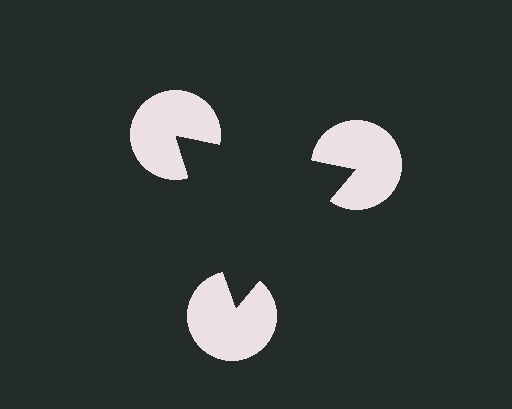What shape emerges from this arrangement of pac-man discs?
An illusory triangle — its edges are inferred from the aligned wedge cuts in the pac-man discs, not physically drawn.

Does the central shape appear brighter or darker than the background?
It typically appears slightly darker than the background, even though no actual brightness change is drawn.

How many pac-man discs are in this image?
There are 3 — one at each vertex of the illusory triangle.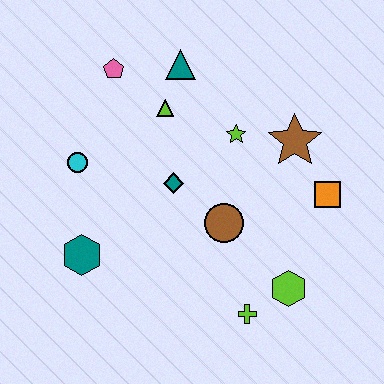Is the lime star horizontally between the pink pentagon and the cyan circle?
No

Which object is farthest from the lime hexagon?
The pink pentagon is farthest from the lime hexagon.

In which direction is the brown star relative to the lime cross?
The brown star is above the lime cross.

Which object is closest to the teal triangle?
The lime triangle is closest to the teal triangle.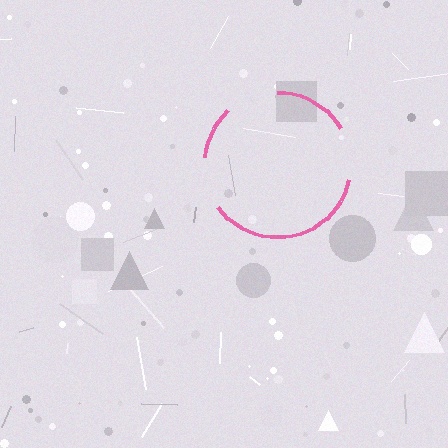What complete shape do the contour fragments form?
The contour fragments form a circle.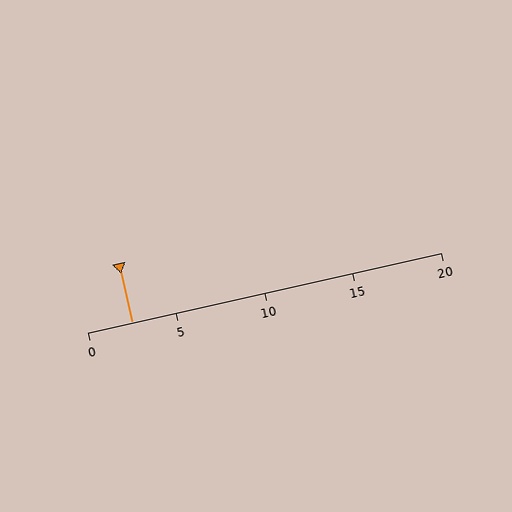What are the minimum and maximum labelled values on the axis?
The axis runs from 0 to 20.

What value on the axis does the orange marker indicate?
The marker indicates approximately 2.5.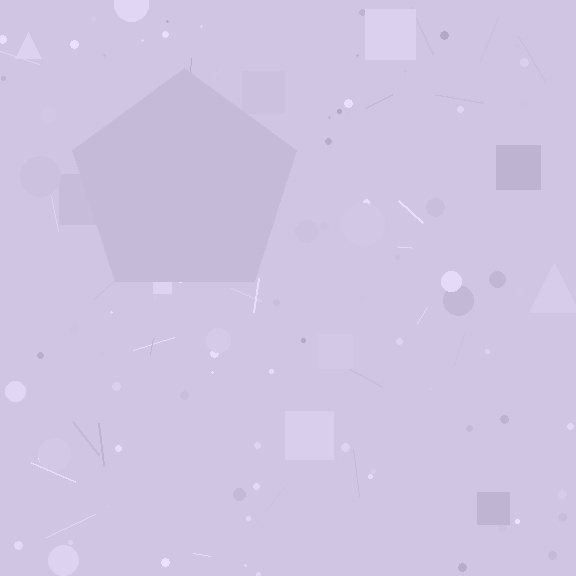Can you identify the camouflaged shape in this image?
The camouflaged shape is a pentagon.